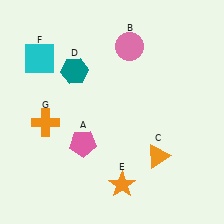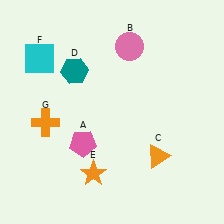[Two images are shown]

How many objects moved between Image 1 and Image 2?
1 object moved between the two images.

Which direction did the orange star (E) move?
The orange star (E) moved left.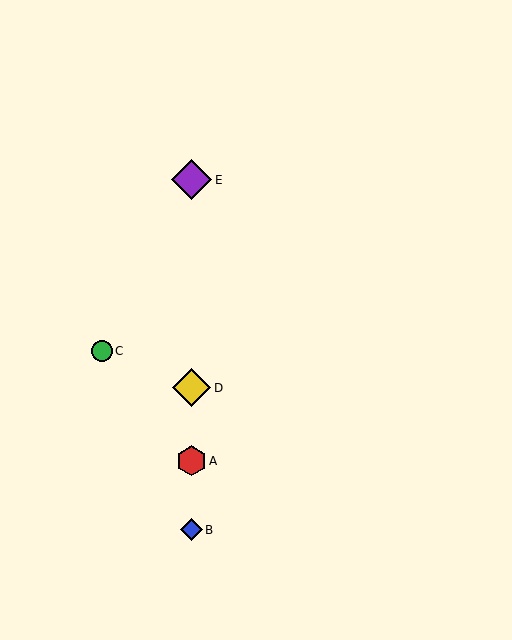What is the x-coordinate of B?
Object B is at x≈191.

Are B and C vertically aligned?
No, B is at x≈191 and C is at x≈102.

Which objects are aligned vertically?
Objects A, B, D, E are aligned vertically.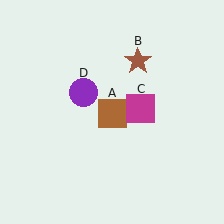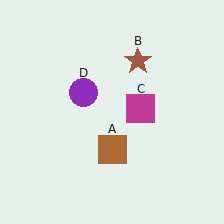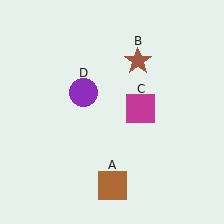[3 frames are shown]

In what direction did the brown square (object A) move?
The brown square (object A) moved down.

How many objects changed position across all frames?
1 object changed position: brown square (object A).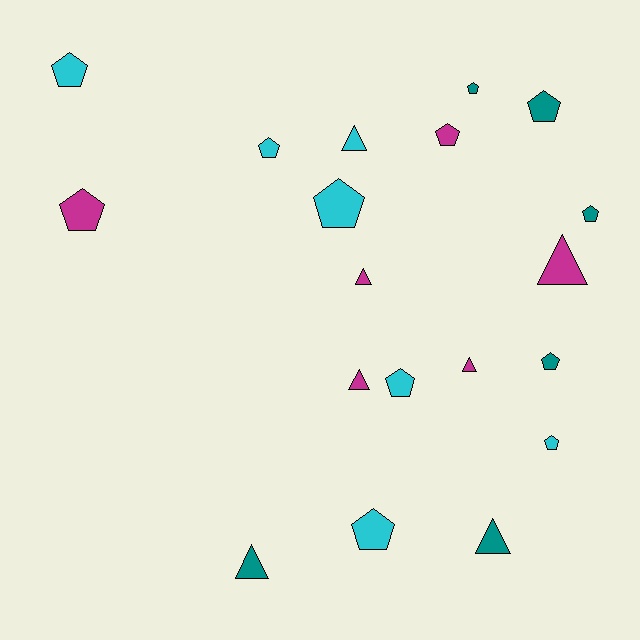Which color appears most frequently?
Cyan, with 7 objects.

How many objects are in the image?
There are 19 objects.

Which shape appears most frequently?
Pentagon, with 12 objects.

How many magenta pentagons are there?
There are 2 magenta pentagons.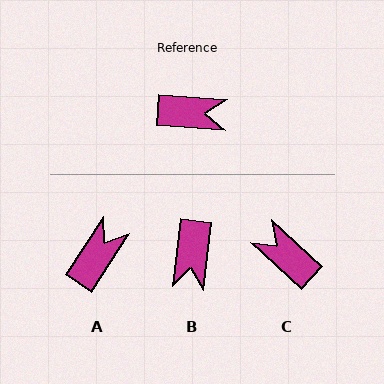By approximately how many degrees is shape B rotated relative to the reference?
Approximately 94 degrees clockwise.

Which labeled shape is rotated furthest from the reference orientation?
C, about 141 degrees away.